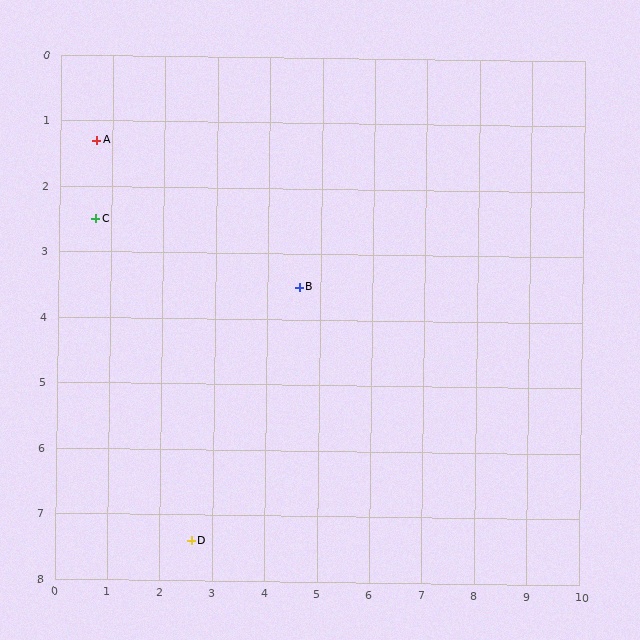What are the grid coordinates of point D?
Point D is at approximately (2.6, 7.4).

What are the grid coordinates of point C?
Point C is at approximately (0.7, 2.5).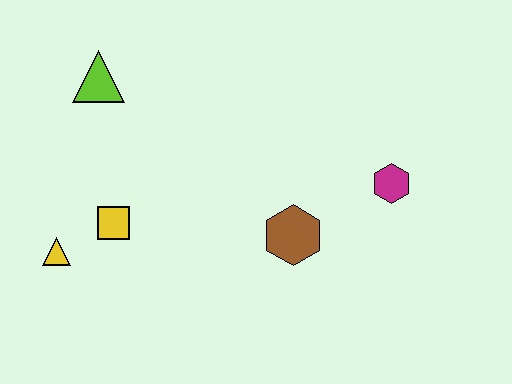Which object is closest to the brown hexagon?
The magenta hexagon is closest to the brown hexagon.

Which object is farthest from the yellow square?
The magenta hexagon is farthest from the yellow square.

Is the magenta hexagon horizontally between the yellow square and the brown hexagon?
No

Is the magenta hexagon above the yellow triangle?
Yes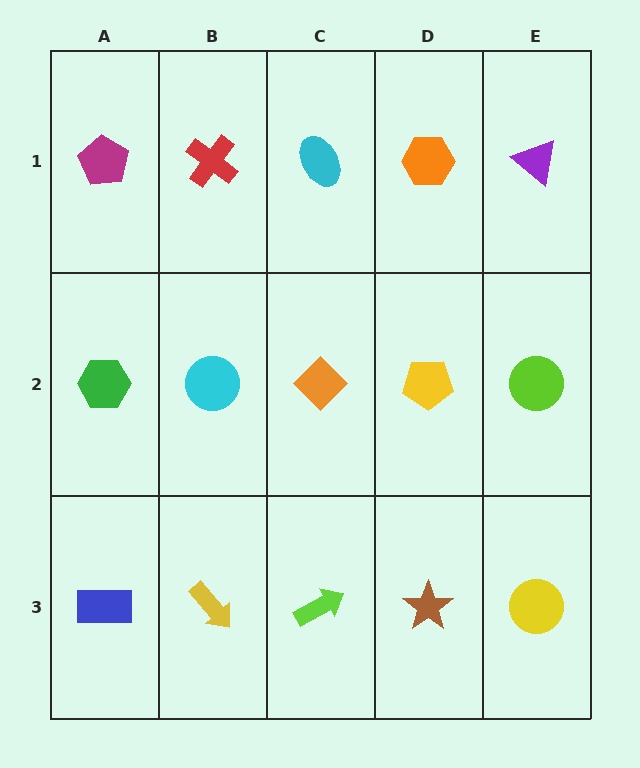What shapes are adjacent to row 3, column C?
An orange diamond (row 2, column C), a yellow arrow (row 3, column B), a brown star (row 3, column D).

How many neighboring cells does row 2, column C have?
4.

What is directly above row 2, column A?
A magenta pentagon.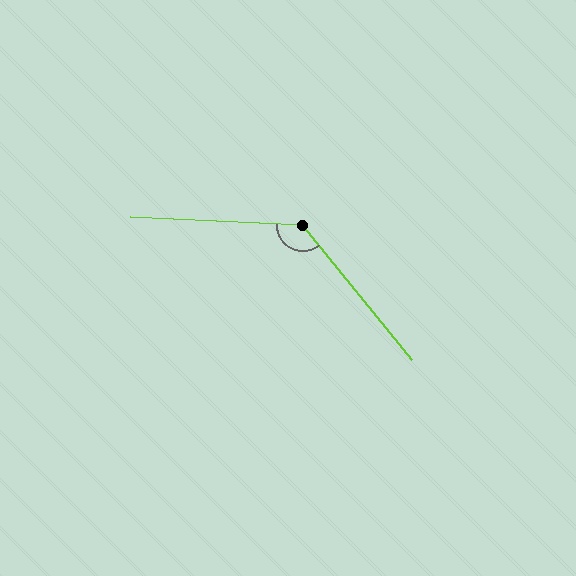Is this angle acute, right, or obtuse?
It is obtuse.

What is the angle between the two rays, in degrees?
Approximately 132 degrees.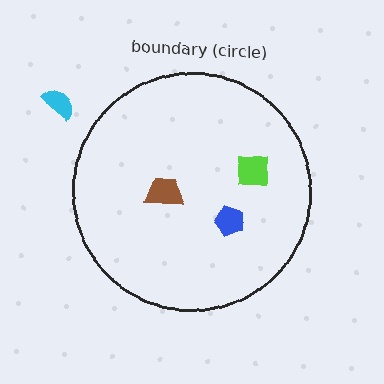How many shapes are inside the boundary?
3 inside, 1 outside.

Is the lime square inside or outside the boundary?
Inside.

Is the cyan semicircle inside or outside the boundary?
Outside.